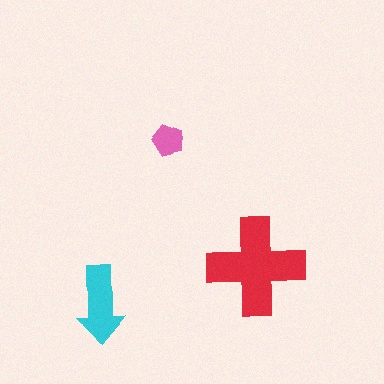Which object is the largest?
The red cross.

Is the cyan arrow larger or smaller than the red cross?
Smaller.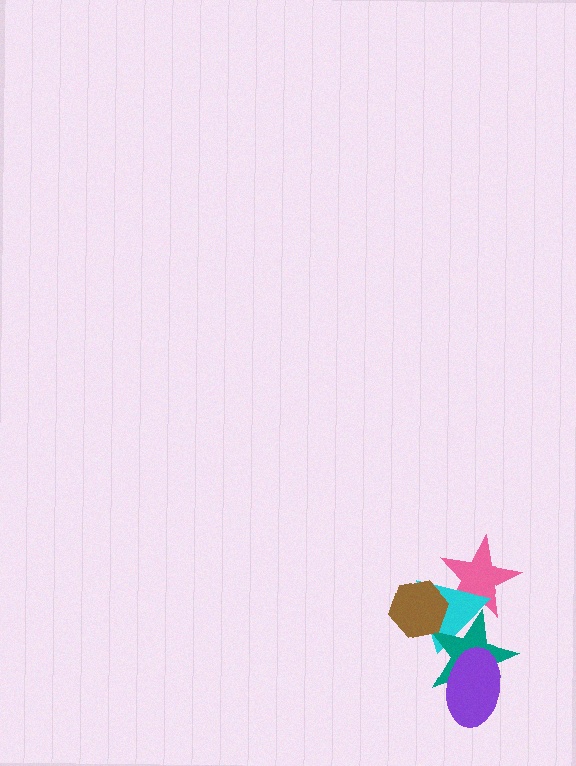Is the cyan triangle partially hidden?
Yes, it is partially covered by another shape.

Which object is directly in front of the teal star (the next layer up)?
The purple ellipse is directly in front of the teal star.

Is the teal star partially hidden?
Yes, it is partially covered by another shape.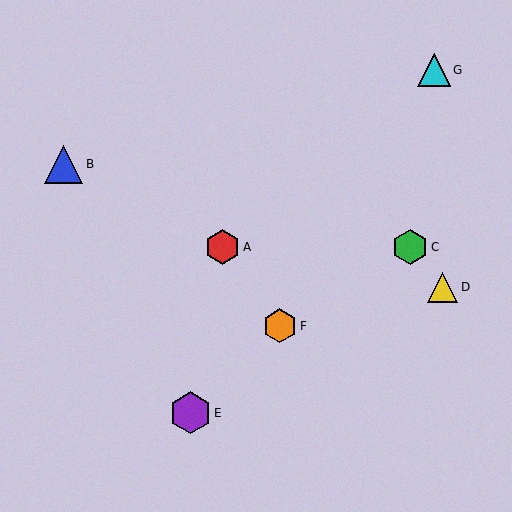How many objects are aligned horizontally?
2 objects (A, C) are aligned horizontally.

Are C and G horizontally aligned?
No, C is at y≈247 and G is at y≈70.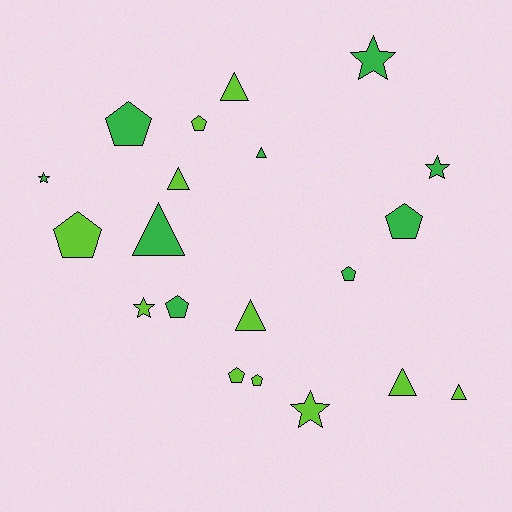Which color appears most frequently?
Lime, with 11 objects.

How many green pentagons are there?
There are 4 green pentagons.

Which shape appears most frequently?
Pentagon, with 8 objects.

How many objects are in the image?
There are 20 objects.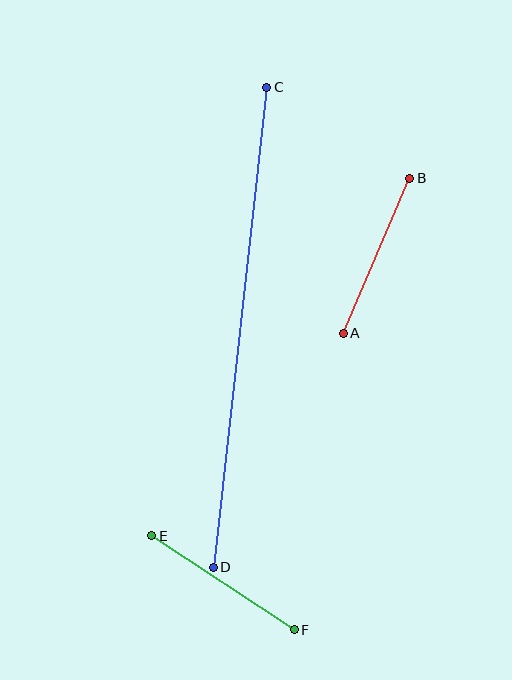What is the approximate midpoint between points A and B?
The midpoint is at approximately (377, 256) pixels.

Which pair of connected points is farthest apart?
Points C and D are farthest apart.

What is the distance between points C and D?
The distance is approximately 483 pixels.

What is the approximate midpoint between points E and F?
The midpoint is at approximately (223, 583) pixels.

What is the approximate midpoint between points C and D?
The midpoint is at approximately (240, 327) pixels.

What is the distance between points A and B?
The distance is approximately 169 pixels.